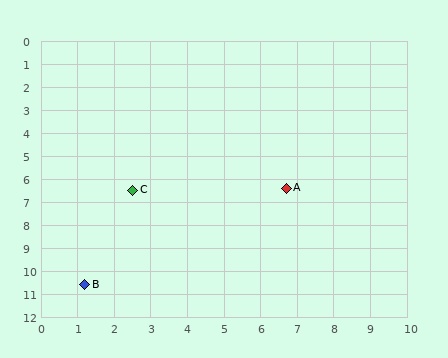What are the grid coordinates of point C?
Point C is at approximately (2.5, 6.5).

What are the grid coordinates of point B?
Point B is at approximately (1.2, 10.6).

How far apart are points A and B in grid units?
Points A and B are about 6.9 grid units apart.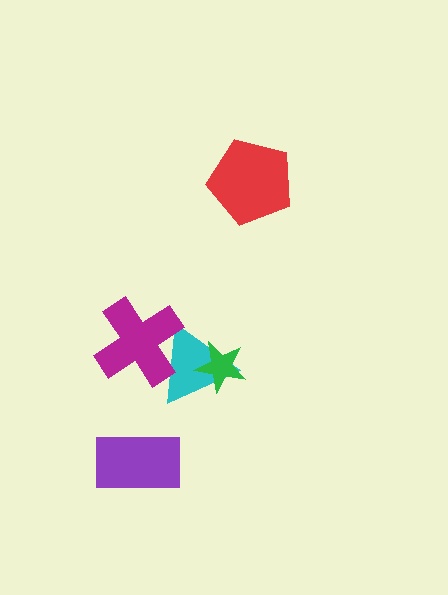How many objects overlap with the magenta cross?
1 object overlaps with the magenta cross.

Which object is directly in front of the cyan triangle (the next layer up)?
The green star is directly in front of the cyan triangle.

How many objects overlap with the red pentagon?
0 objects overlap with the red pentagon.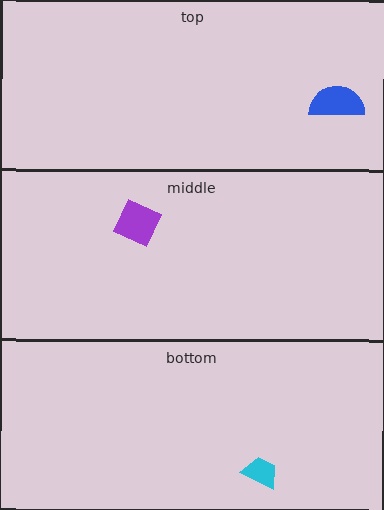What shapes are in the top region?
The blue semicircle.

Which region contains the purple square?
The middle region.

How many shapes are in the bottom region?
1.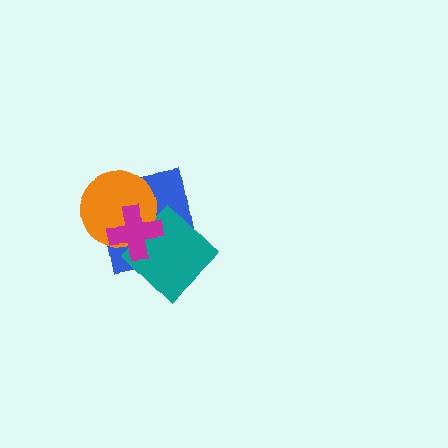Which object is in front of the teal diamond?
The magenta cross is in front of the teal diamond.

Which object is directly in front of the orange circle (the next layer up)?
The teal diamond is directly in front of the orange circle.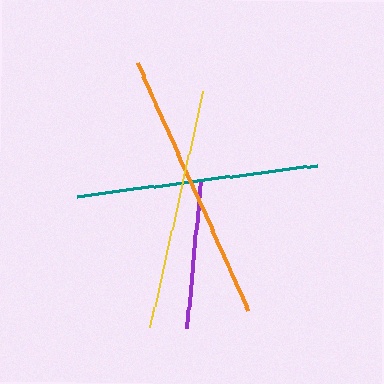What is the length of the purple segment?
The purple segment is approximately 150 pixels long.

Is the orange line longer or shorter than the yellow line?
The orange line is longer than the yellow line.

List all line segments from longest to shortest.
From longest to shortest: orange, teal, yellow, purple.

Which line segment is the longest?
The orange line is the longest at approximately 271 pixels.